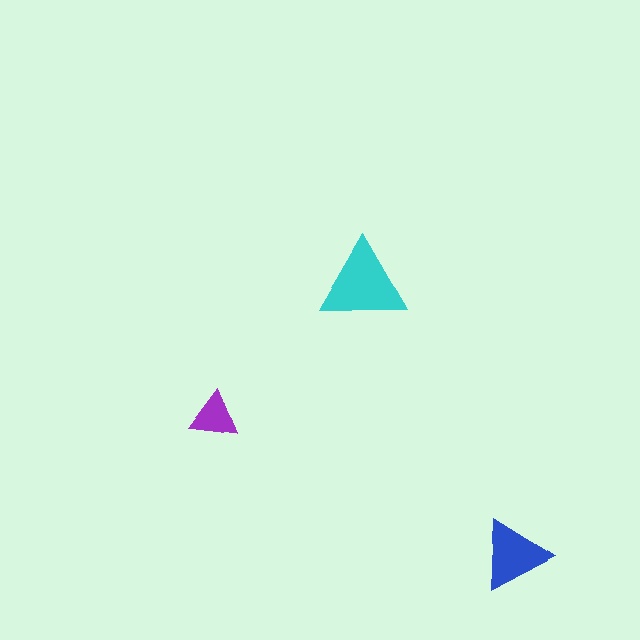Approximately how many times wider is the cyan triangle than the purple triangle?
About 2 times wider.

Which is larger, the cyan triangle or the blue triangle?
The cyan one.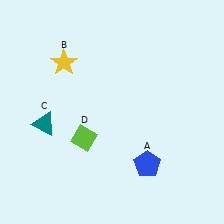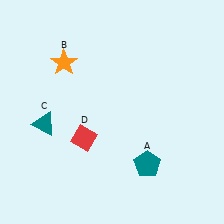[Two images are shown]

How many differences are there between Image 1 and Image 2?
There are 3 differences between the two images.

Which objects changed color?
A changed from blue to teal. B changed from yellow to orange. D changed from lime to red.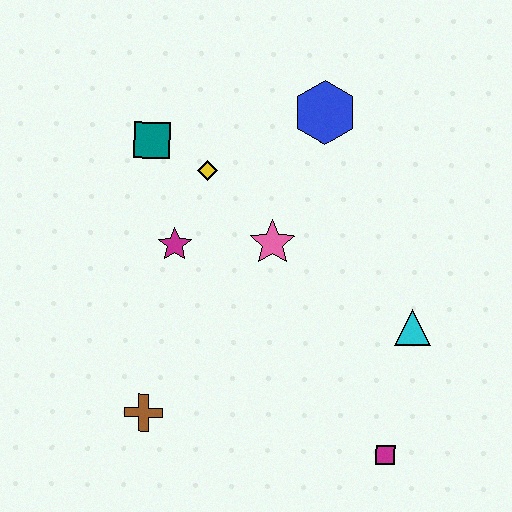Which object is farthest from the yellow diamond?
The magenta square is farthest from the yellow diamond.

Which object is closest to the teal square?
The yellow diamond is closest to the teal square.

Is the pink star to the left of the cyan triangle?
Yes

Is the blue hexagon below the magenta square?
No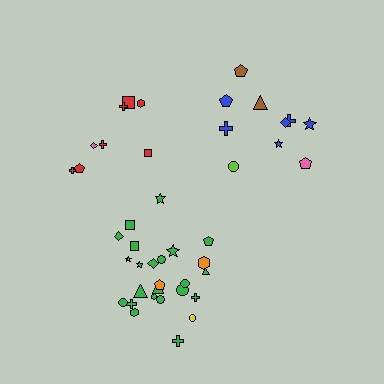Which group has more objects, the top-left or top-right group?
The top-right group.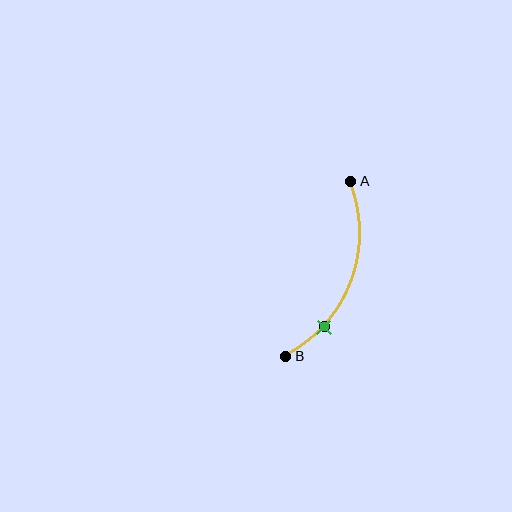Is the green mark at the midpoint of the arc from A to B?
No. The green mark lies on the arc but is closer to endpoint B. The arc midpoint would be at the point on the curve equidistant along the arc from both A and B.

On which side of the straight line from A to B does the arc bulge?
The arc bulges to the right of the straight line connecting A and B.